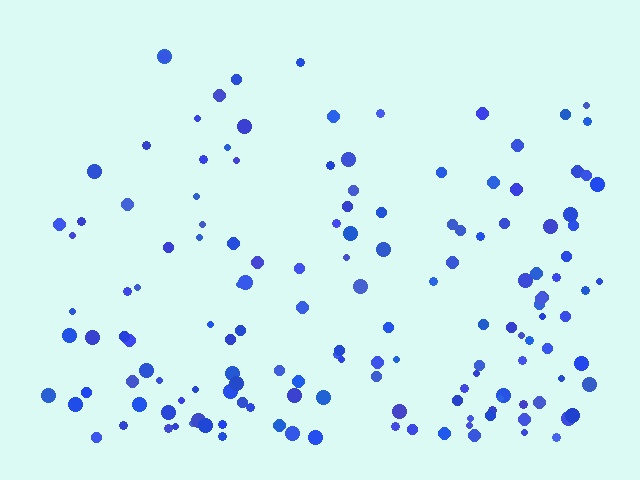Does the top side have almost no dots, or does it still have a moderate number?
Still a moderate number, just noticeably fewer than the bottom.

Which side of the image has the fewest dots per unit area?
The top.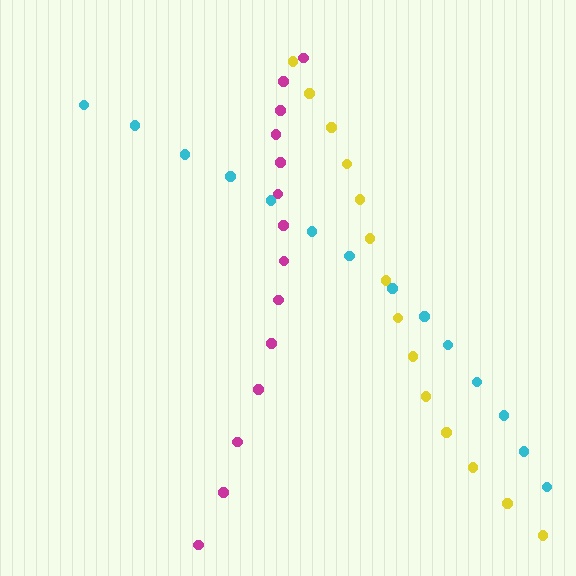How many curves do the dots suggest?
There are 3 distinct paths.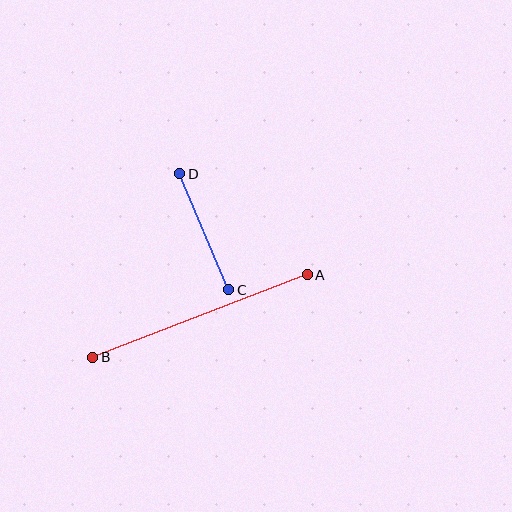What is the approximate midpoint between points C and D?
The midpoint is at approximately (204, 232) pixels.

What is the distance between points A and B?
The distance is approximately 230 pixels.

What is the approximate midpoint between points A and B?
The midpoint is at approximately (200, 316) pixels.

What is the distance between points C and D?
The distance is approximately 125 pixels.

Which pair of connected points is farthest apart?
Points A and B are farthest apart.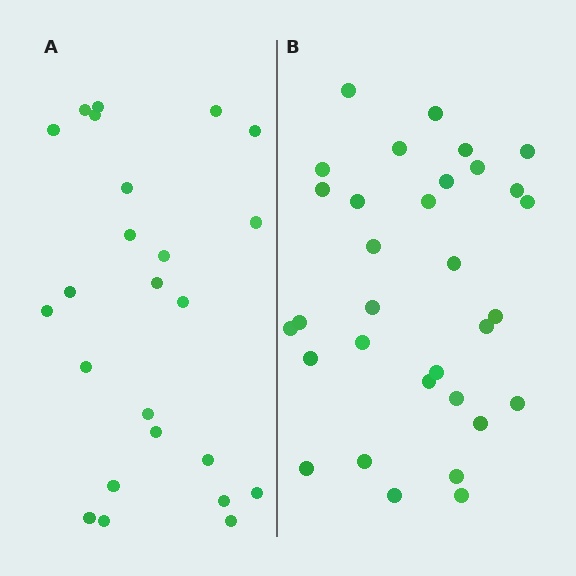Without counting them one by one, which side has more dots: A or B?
Region B (the right region) has more dots.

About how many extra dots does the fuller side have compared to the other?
Region B has roughly 8 or so more dots than region A.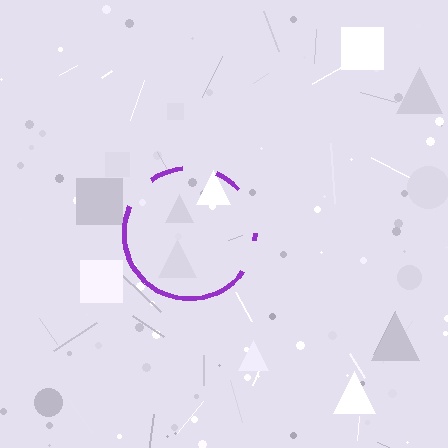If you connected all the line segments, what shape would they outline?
They would outline a circle.